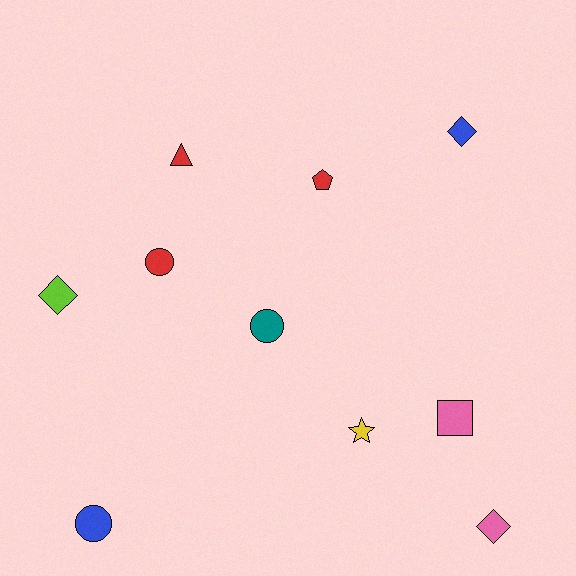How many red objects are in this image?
There are 3 red objects.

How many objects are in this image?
There are 10 objects.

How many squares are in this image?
There is 1 square.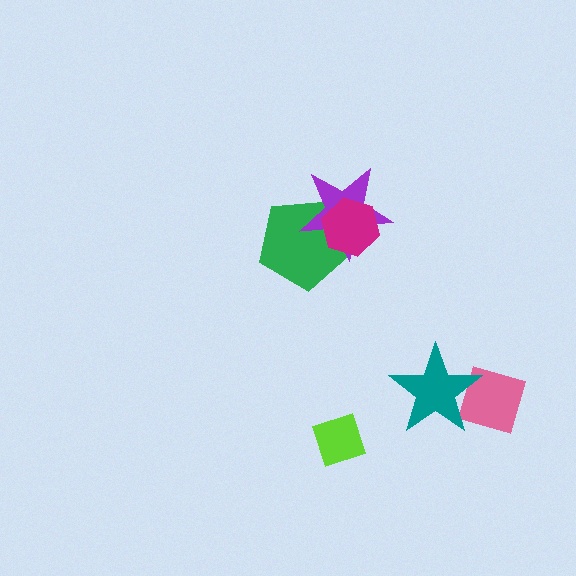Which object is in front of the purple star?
The magenta hexagon is in front of the purple star.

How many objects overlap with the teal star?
1 object overlaps with the teal star.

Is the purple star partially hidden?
Yes, it is partially covered by another shape.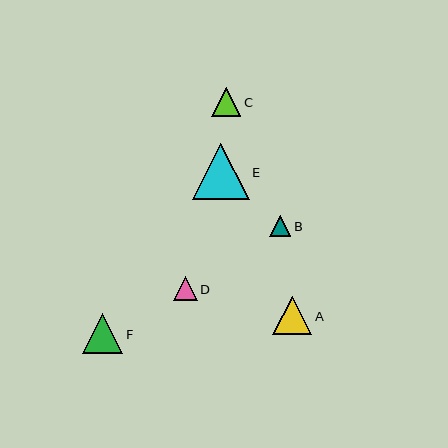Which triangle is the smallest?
Triangle B is the smallest with a size of approximately 21 pixels.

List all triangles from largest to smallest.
From largest to smallest: E, F, A, C, D, B.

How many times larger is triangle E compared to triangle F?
Triangle E is approximately 1.4 times the size of triangle F.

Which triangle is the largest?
Triangle E is the largest with a size of approximately 57 pixels.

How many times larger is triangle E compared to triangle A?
Triangle E is approximately 1.5 times the size of triangle A.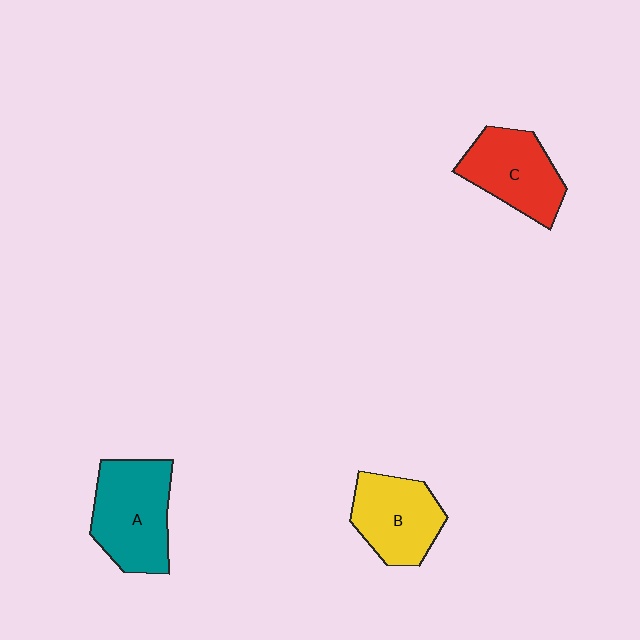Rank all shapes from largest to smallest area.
From largest to smallest: A (teal), C (red), B (yellow).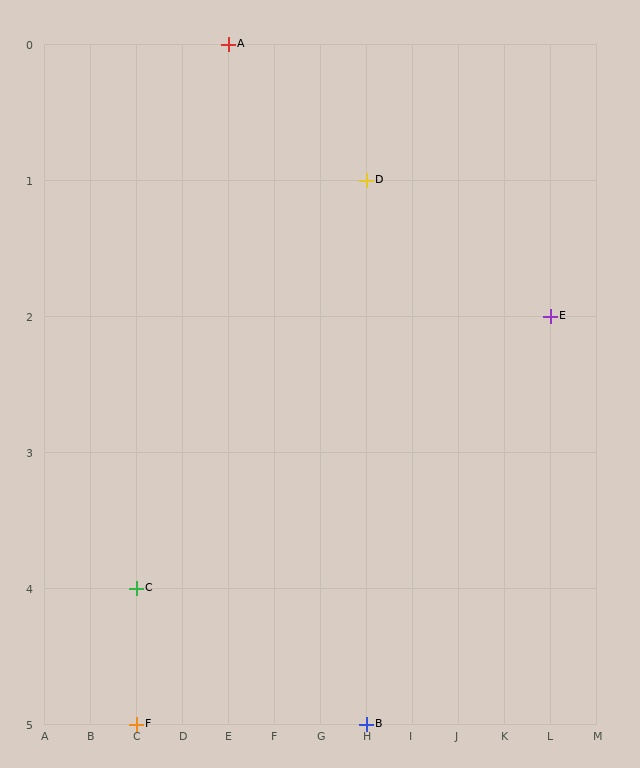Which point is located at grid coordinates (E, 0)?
Point A is at (E, 0).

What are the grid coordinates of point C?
Point C is at grid coordinates (C, 4).